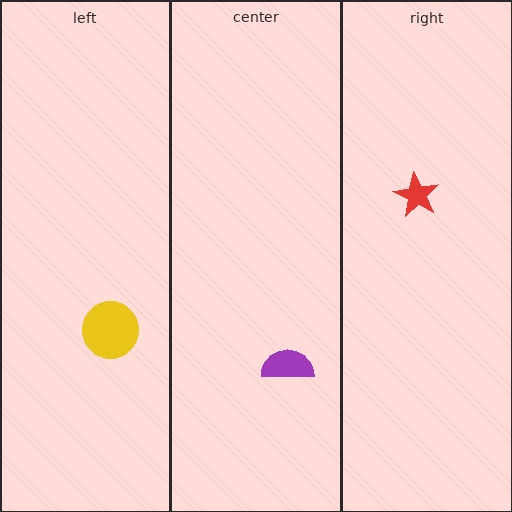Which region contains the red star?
The right region.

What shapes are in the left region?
The yellow circle.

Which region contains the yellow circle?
The left region.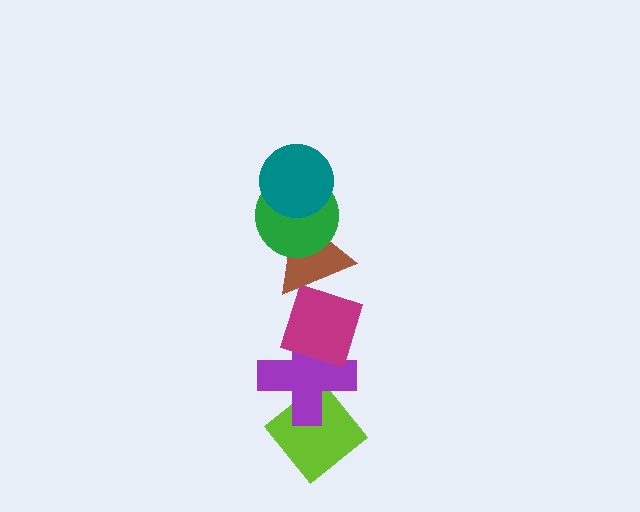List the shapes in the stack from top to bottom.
From top to bottom: the teal circle, the green circle, the brown triangle, the magenta diamond, the purple cross, the lime diamond.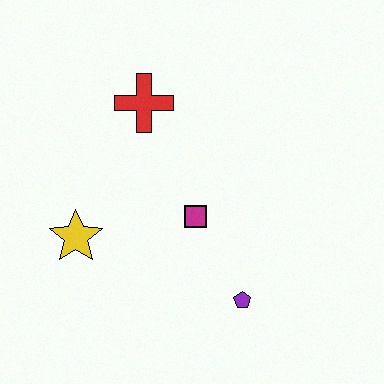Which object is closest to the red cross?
The magenta square is closest to the red cross.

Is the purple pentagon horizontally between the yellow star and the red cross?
No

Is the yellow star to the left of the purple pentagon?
Yes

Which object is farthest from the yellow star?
The purple pentagon is farthest from the yellow star.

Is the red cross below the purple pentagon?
No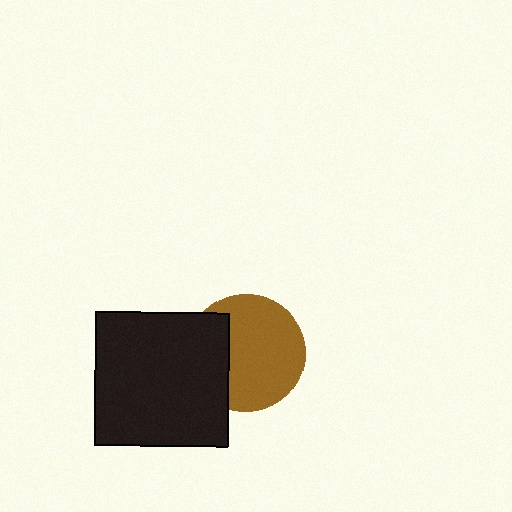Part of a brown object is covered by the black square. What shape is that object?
It is a circle.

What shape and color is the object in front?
The object in front is a black square.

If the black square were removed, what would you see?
You would see the complete brown circle.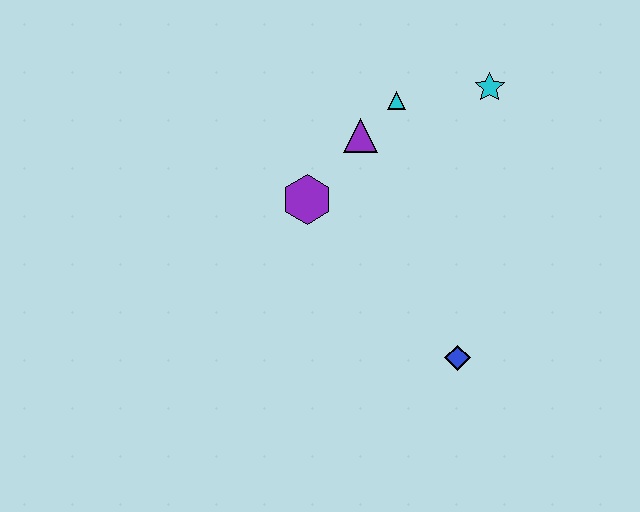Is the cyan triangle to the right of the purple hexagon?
Yes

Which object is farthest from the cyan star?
The blue diamond is farthest from the cyan star.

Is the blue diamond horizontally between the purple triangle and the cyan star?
Yes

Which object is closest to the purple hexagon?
The purple triangle is closest to the purple hexagon.